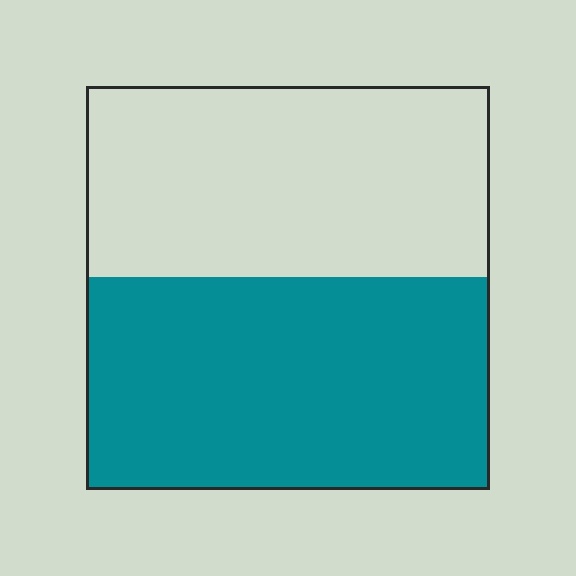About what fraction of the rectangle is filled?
About one half (1/2).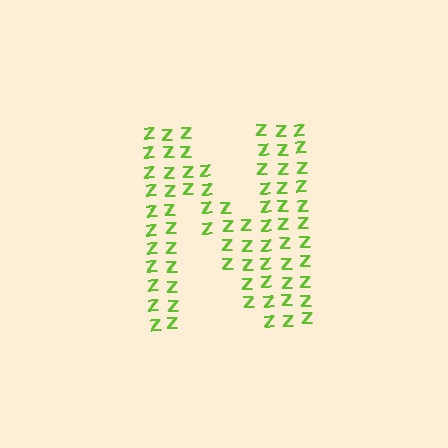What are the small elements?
The small elements are letter Z's.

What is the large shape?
The large shape is the letter N.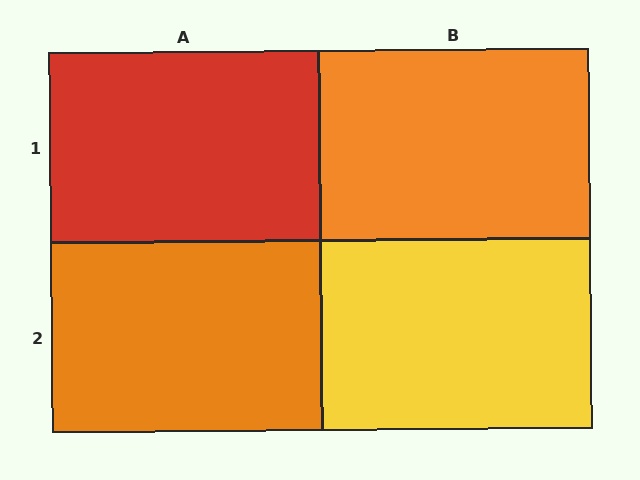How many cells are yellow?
1 cell is yellow.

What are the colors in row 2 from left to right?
Orange, yellow.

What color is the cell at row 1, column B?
Orange.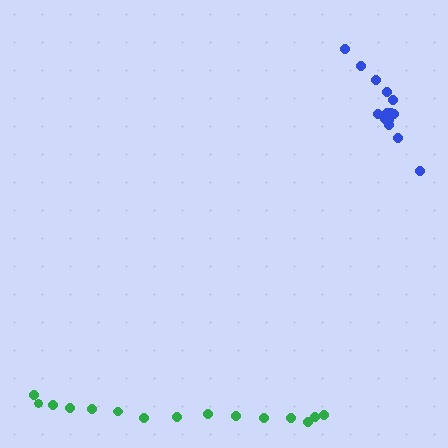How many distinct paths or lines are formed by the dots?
There are 2 distinct paths.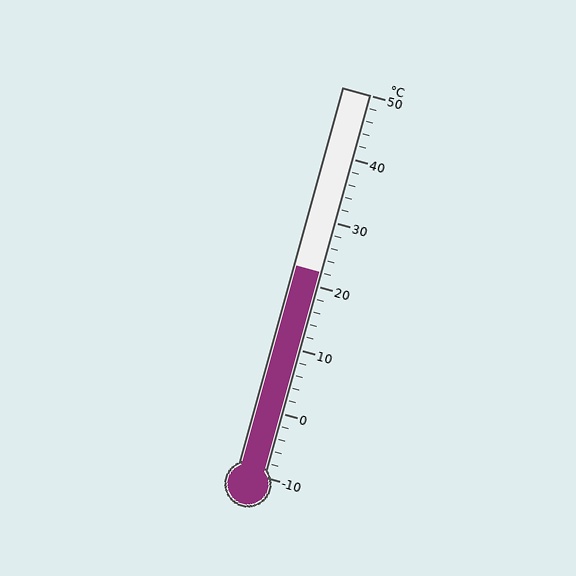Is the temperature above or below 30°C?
The temperature is below 30°C.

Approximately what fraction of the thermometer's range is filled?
The thermometer is filled to approximately 55% of its range.